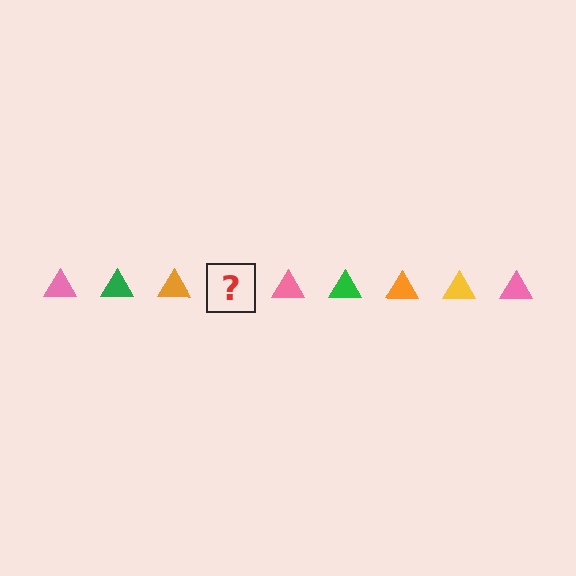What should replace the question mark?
The question mark should be replaced with a yellow triangle.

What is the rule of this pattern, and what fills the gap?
The rule is that the pattern cycles through pink, green, orange, yellow triangles. The gap should be filled with a yellow triangle.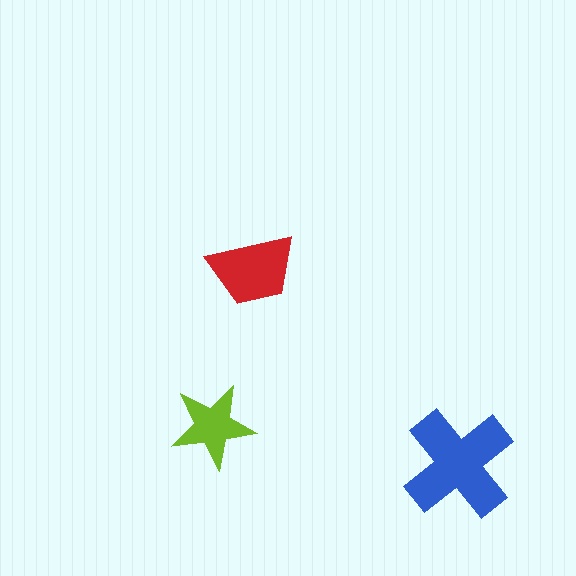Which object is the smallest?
The lime star.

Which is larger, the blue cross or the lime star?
The blue cross.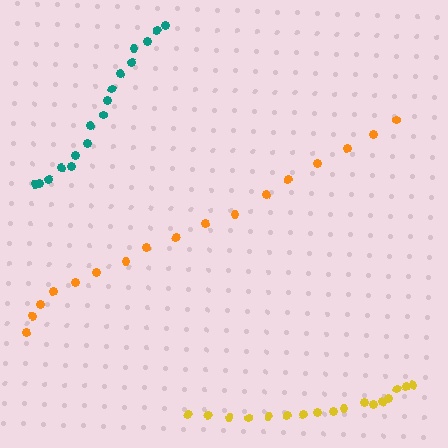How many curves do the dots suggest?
There are 3 distinct paths.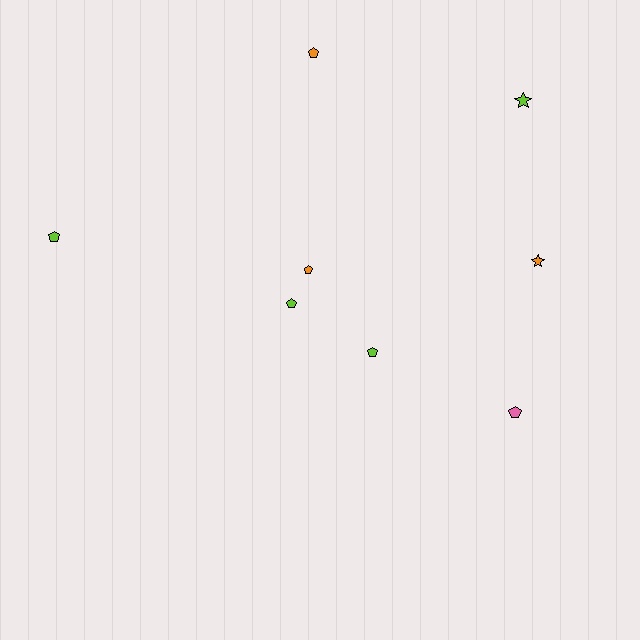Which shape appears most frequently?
Pentagon, with 6 objects.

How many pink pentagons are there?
There is 1 pink pentagon.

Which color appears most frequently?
Lime, with 4 objects.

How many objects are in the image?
There are 8 objects.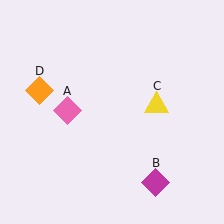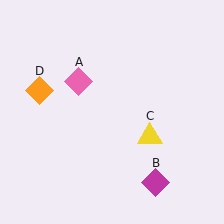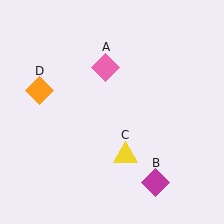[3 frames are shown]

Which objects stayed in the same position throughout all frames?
Magenta diamond (object B) and orange diamond (object D) remained stationary.